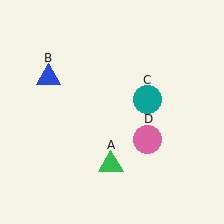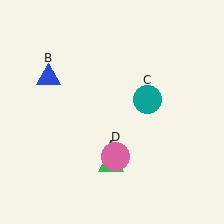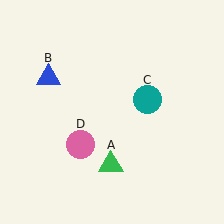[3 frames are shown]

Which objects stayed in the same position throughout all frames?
Green triangle (object A) and blue triangle (object B) and teal circle (object C) remained stationary.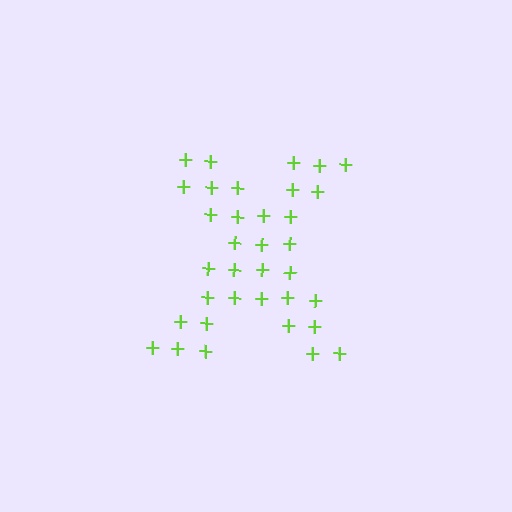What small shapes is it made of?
It is made of small plus signs.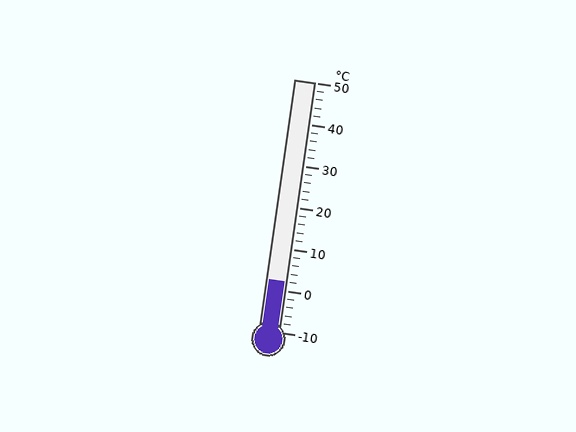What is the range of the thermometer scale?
The thermometer scale ranges from -10°C to 50°C.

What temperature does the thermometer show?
The thermometer shows approximately 2°C.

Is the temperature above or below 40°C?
The temperature is below 40°C.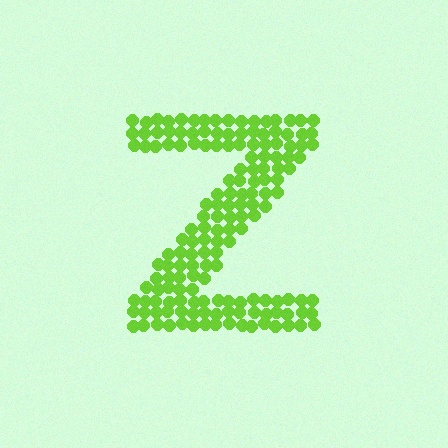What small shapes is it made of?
It is made of small circles.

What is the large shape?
The large shape is the letter Z.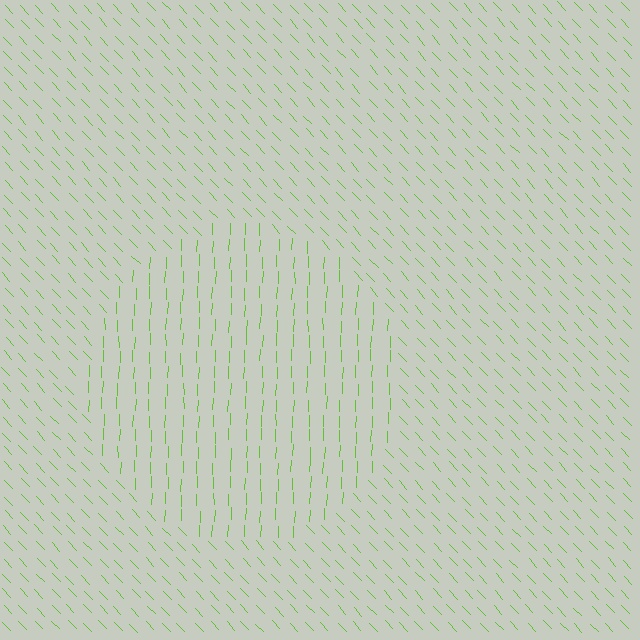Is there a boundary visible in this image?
Yes, there is a texture boundary formed by a change in line orientation.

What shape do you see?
I see a circle.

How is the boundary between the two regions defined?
The boundary is defined purely by a change in line orientation (approximately 45 degrees difference). All lines are the same color and thickness.